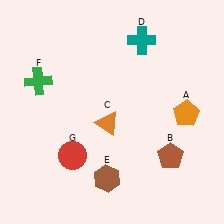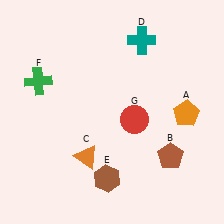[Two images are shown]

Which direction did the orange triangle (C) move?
The orange triangle (C) moved down.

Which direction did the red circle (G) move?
The red circle (G) moved right.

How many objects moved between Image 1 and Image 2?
2 objects moved between the two images.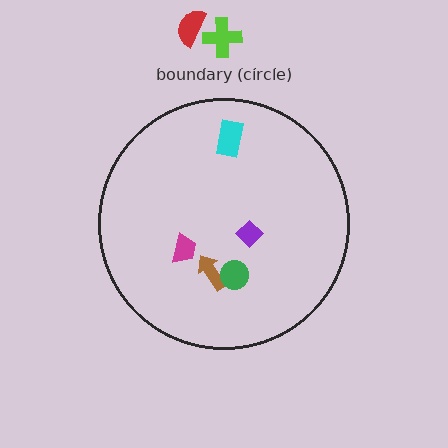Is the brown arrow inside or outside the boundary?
Inside.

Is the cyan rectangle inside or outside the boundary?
Inside.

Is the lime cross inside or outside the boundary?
Outside.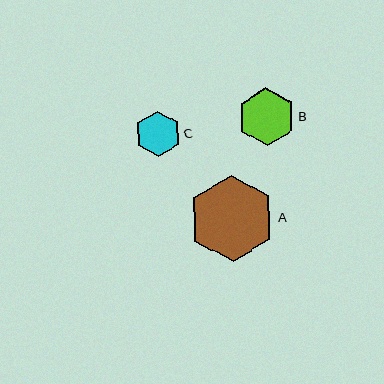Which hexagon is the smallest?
Hexagon C is the smallest with a size of approximately 46 pixels.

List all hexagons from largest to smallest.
From largest to smallest: A, B, C.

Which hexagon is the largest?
Hexagon A is the largest with a size of approximately 86 pixels.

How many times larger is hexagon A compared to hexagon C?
Hexagon A is approximately 1.9 times the size of hexagon C.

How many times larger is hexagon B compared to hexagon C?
Hexagon B is approximately 1.3 times the size of hexagon C.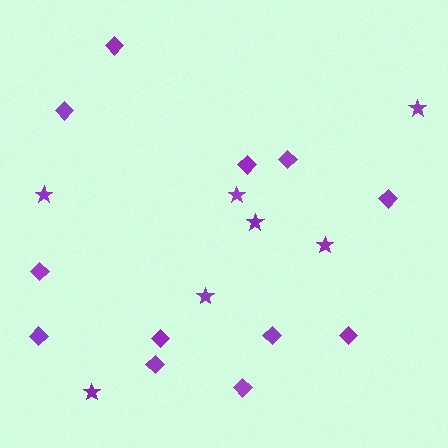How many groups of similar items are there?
There are 2 groups: one group of stars (7) and one group of diamonds (12).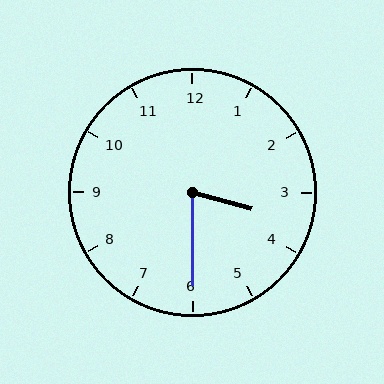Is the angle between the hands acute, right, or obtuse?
It is acute.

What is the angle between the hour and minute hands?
Approximately 75 degrees.